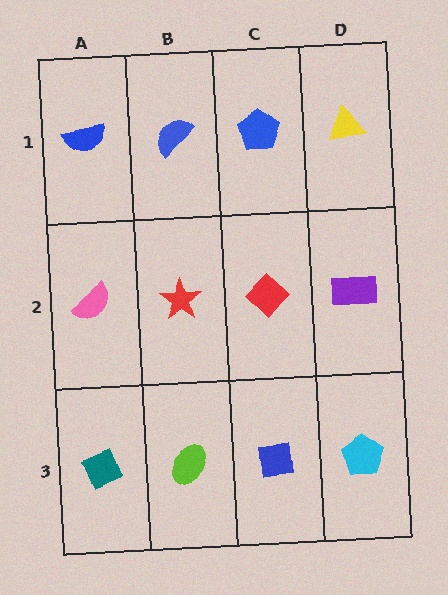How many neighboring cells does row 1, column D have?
2.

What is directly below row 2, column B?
A lime ellipse.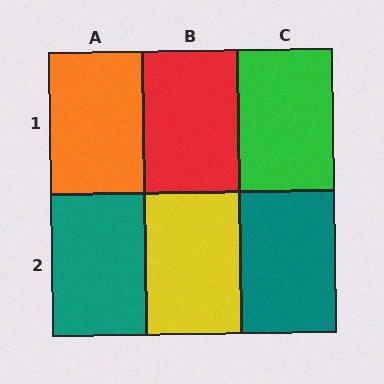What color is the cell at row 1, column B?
Red.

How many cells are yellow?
1 cell is yellow.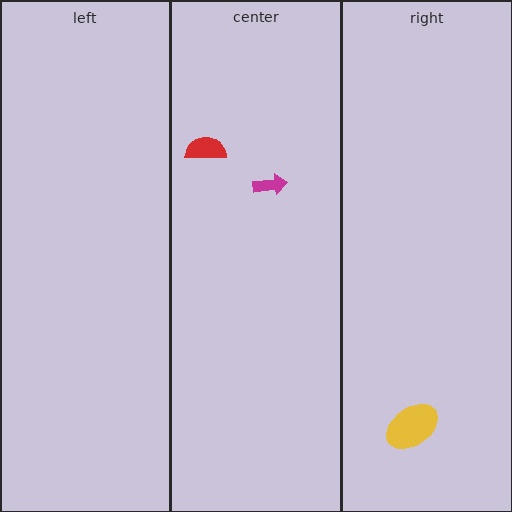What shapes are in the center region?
The magenta arrow, the red semicircle.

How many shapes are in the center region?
2.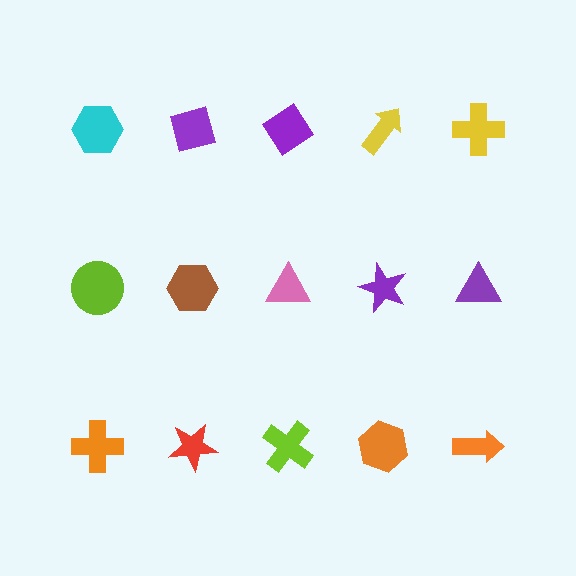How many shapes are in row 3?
5 shapes.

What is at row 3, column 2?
A red star.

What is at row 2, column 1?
A lime circle.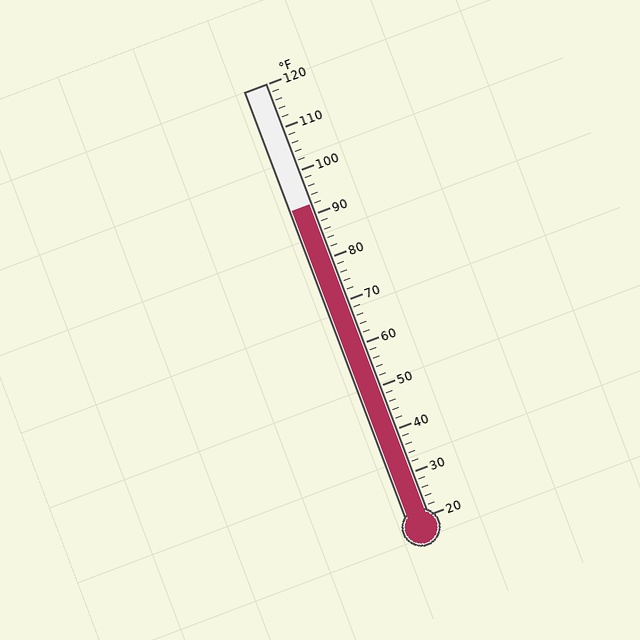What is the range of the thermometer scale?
The thermometer scale ranges from 20°F to 120°F.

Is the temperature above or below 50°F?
The temperature is above 50°F.